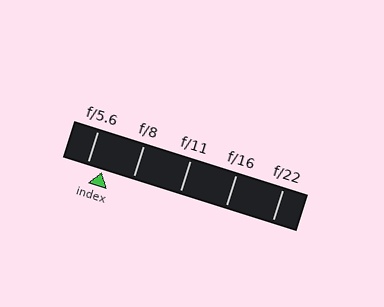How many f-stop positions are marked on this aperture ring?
There are 5 f-stop positions marked.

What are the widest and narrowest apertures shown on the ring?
The widest aperture shown is f/5.6 and the narrowest is f/22.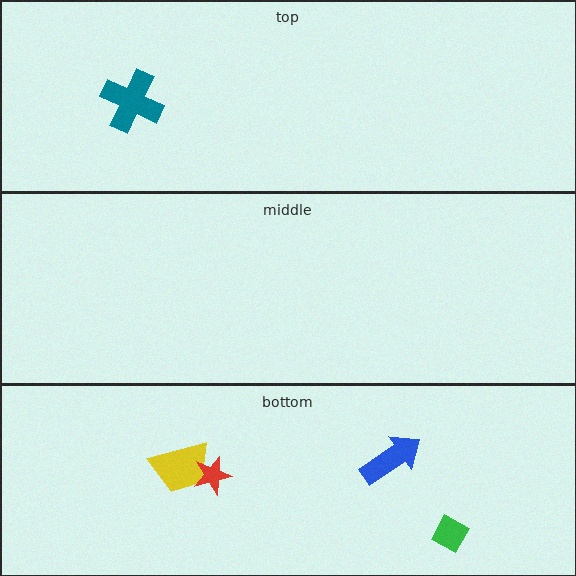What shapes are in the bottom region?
The yellow trapezoid, the blue arrow, the green diamond, the red star.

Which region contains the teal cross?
The top region.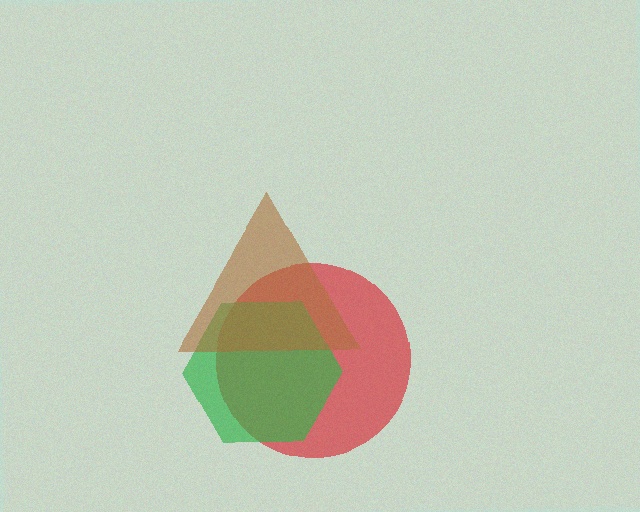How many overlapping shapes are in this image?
There are 3 overlapping shapes in the image.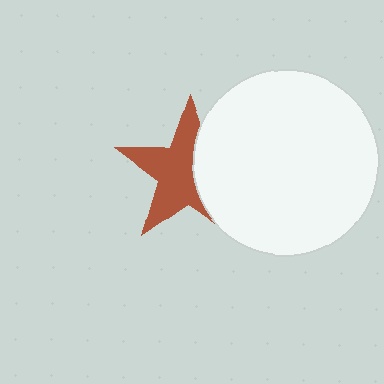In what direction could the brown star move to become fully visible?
The brown star could move left. That would shift it out from behind the white circle entirely.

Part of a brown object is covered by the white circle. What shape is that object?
It is a star.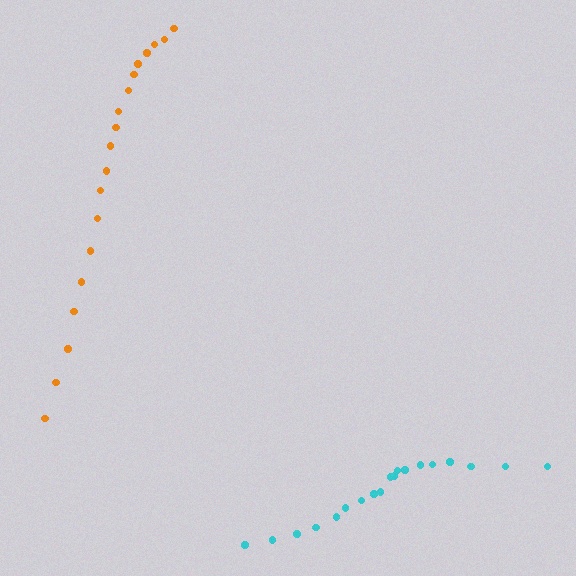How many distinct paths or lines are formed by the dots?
There are 2 distinct paths.